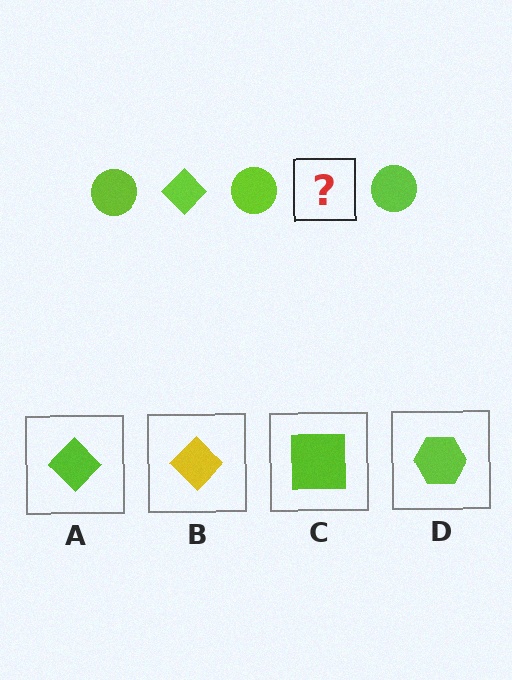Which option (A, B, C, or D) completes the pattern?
A.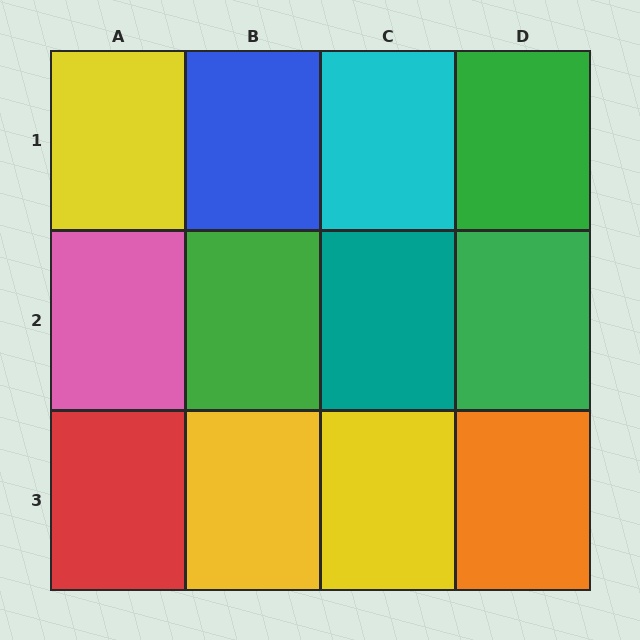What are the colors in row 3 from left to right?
Red, yellow, yellow, orange.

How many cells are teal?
1 cell is teal.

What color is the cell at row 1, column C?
Cyan.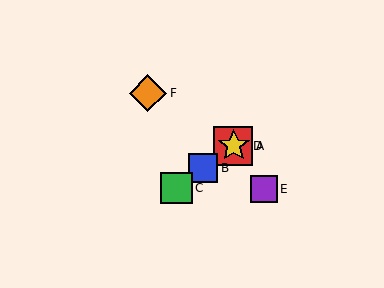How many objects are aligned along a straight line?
4 objects (A, B, C, D) are aligned along a straight line.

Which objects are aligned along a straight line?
Objects A, B, C, D are aligned along a straight line.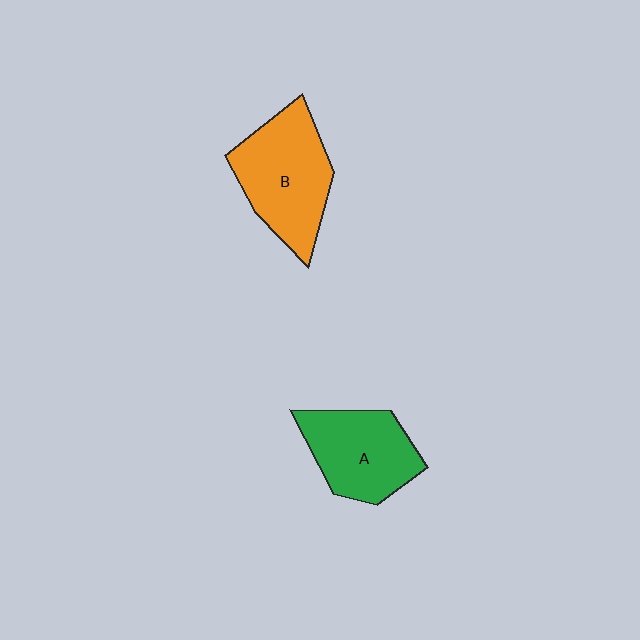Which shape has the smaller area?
Shape A (green).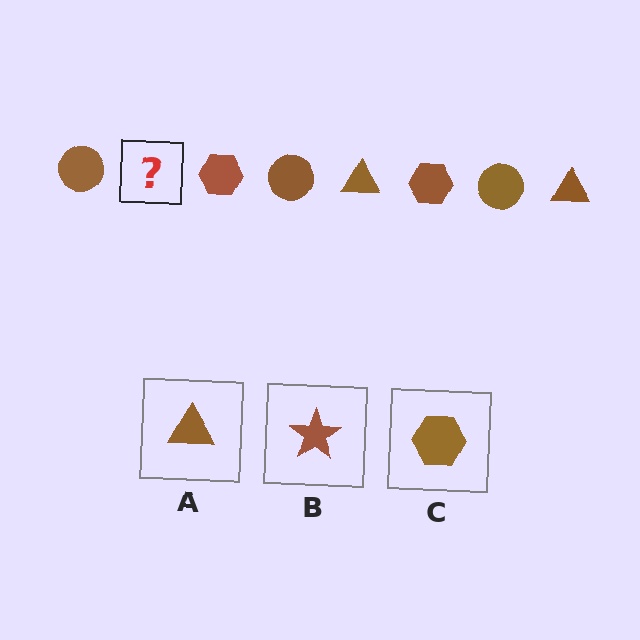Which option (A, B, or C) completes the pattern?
A.